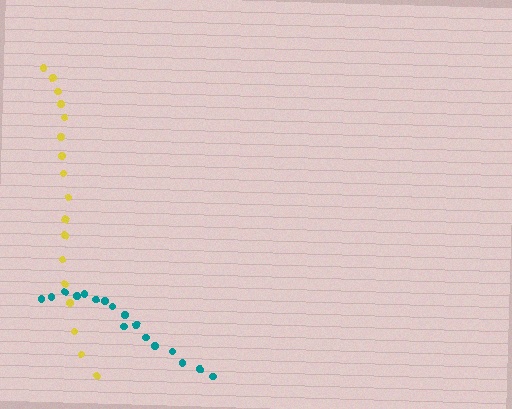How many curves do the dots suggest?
There are 2 distinct paths.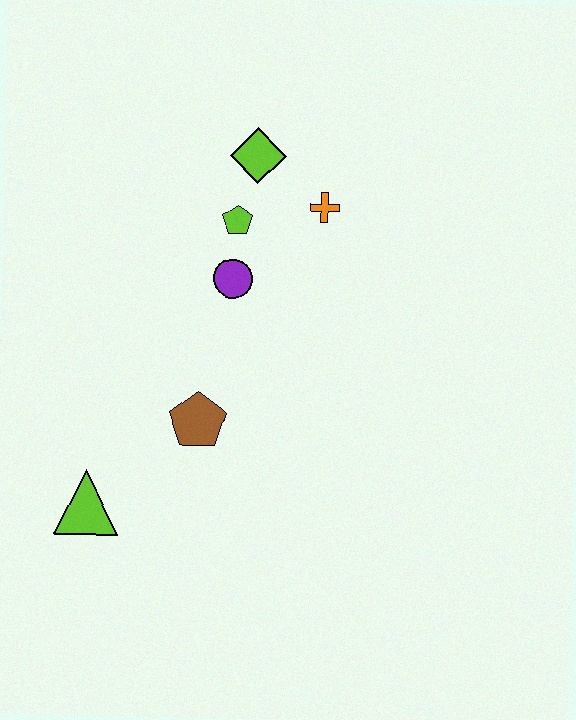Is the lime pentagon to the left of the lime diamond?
Yes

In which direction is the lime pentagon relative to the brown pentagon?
The lime pentagon is above the brown pentagon.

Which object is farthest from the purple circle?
The lime triangle is farthest from the purple circle.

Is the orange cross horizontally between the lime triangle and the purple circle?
No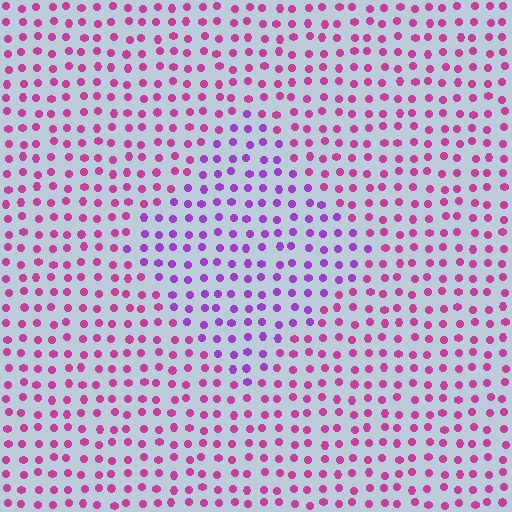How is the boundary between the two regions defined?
The boundary is defined purely by a slight shift in hue (about 36 degrees). Spacing, size, and orientation are identical on both sides.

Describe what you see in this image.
The image is filled with small magenta elements in a uniform arrangement. A diamond-shaped region is visible where the elements are tinted to a slightly different hue, forming a subtle color boundary.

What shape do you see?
I see a diamond.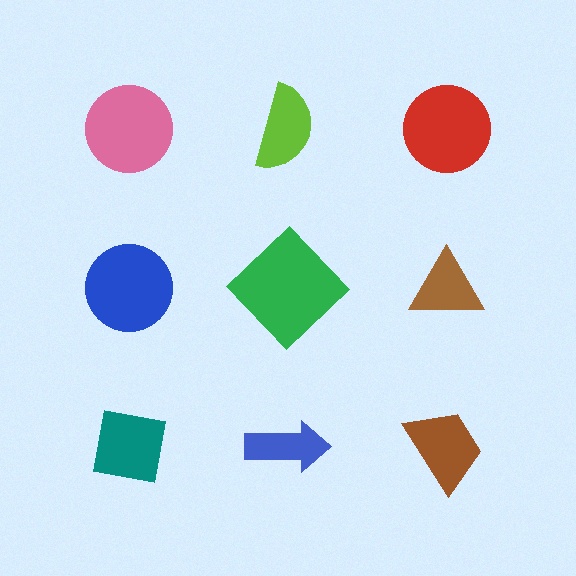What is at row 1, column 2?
A lime semicircle.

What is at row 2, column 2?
A green diamond.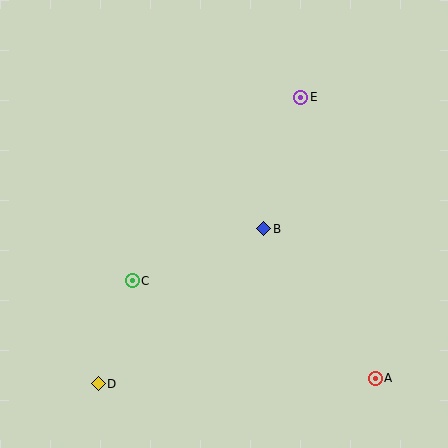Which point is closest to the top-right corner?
Point E is closest to the top-right corner.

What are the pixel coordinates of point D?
Point D is at (98, 384).